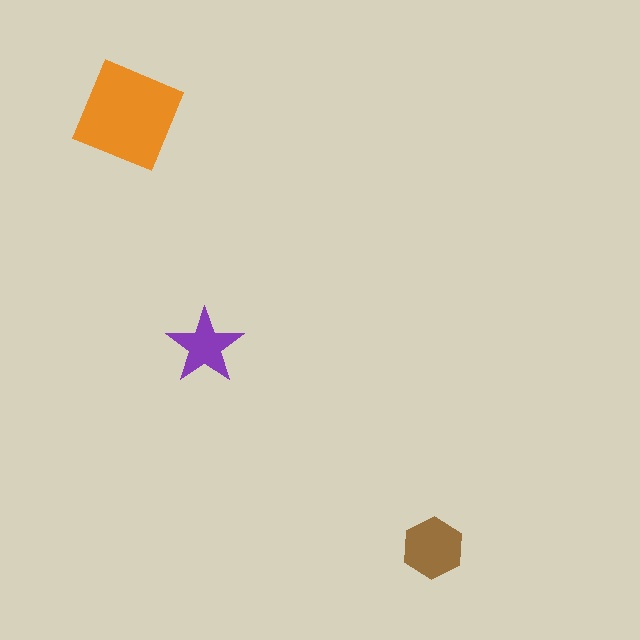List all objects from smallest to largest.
The purple star, the brown hexagon, the orange diamond.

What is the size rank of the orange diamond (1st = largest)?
1st.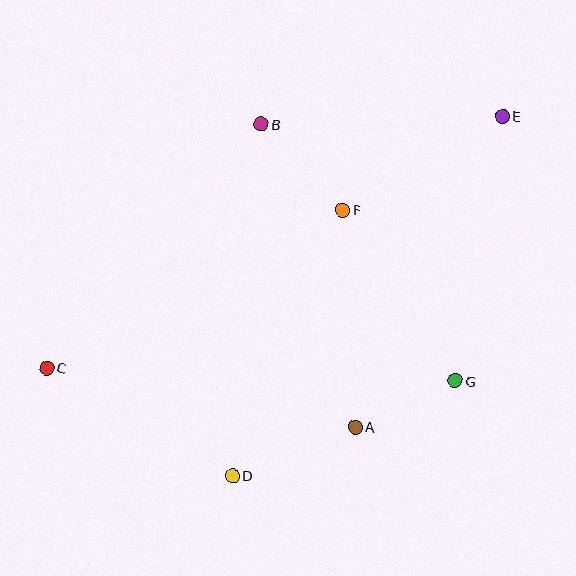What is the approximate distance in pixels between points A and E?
The distance between A and E is approximately 344 pixels.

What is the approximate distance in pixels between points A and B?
The distance between A and B is approximately 317 pixels.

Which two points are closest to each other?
Points A and G are closest to each other.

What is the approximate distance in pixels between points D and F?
The distance between D and F is approximately 288 pixels.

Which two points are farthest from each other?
Points C and E are farthest from each other.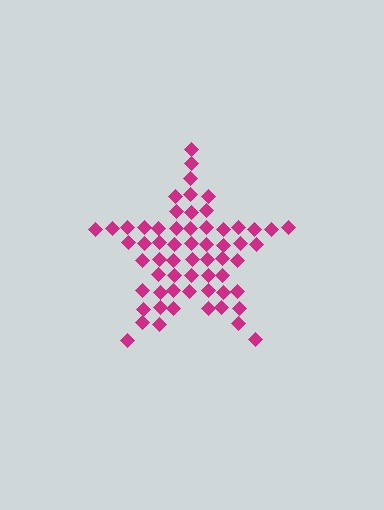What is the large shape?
The large shape is a star.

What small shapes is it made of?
It is made of small diamonds.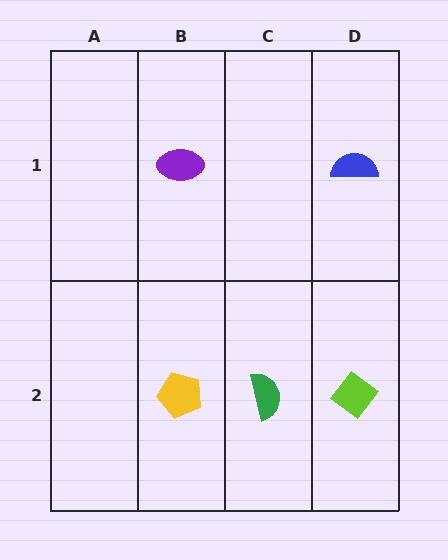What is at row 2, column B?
A yellow pentagon.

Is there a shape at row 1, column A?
No, that cell is empty.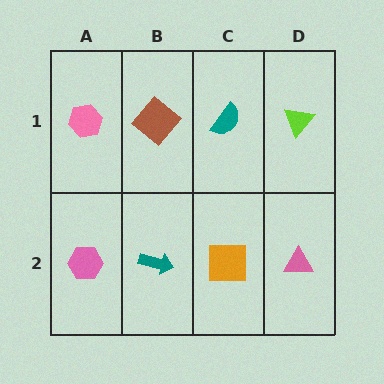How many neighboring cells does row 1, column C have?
3.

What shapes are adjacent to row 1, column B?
A teal arrow (row 2, column B), a pink hexagon (row 1, column A), a teal semicircle (row 1, column C).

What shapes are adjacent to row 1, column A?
A pink hexagon (row 2, column A), a brown diamond (row 1, column B).